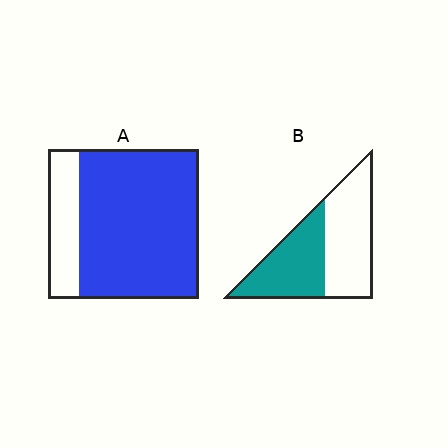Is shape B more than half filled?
Roughly half.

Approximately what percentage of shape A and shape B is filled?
A is approximately 80% and B is approximately 45%.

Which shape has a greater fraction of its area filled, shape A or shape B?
Shape A.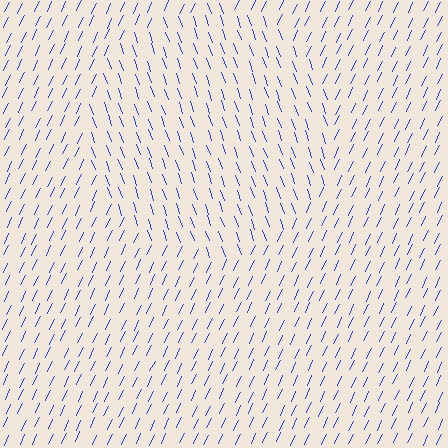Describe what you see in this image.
The image is filled with small blue line segments. A circle region in the image has lines oriented differently from the surrounding lines, creating a visible texture boundary.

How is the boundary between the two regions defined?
The boundary is defined purely by a change in line orientation (approximately 45 degrees difference). All lines are the same color and thickness.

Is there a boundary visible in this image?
Yes, there is a texture boundary formed by a change in line orientation.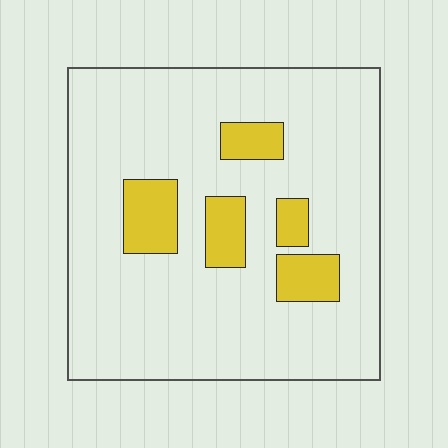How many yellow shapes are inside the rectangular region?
5.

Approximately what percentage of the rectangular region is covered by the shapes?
Approximately 15%.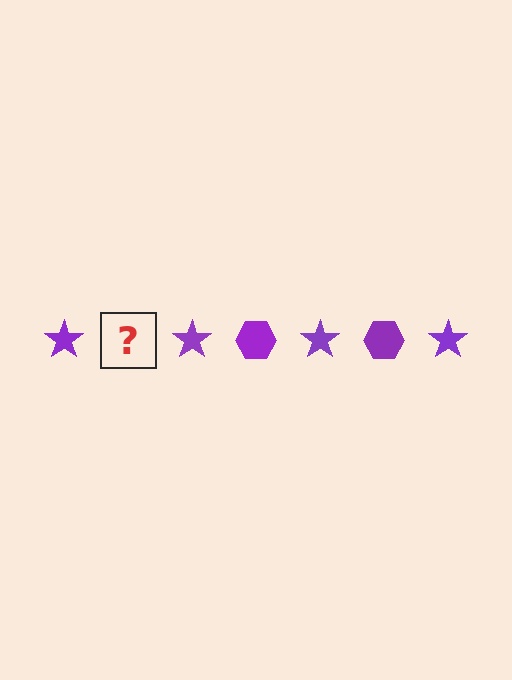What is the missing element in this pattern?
The missing element is a purple hexagon.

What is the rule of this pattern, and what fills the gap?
The rule is that the pattern cycles through star, hexagon shapes in purple. The gap should be filled with a purple hexagon.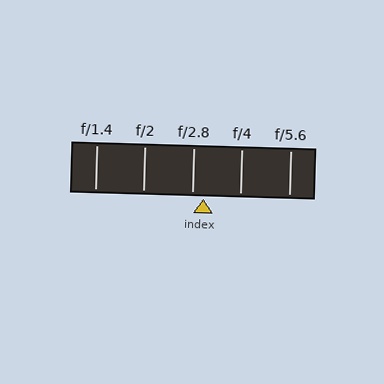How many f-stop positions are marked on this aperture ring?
There are 5 f-stop positions marked.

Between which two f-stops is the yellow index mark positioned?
The index mark is between f/2.8 and f/4.